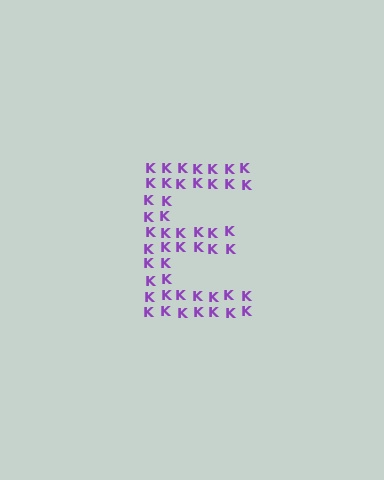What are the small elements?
The small elements are letter K's.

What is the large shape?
The large shape is the letter E.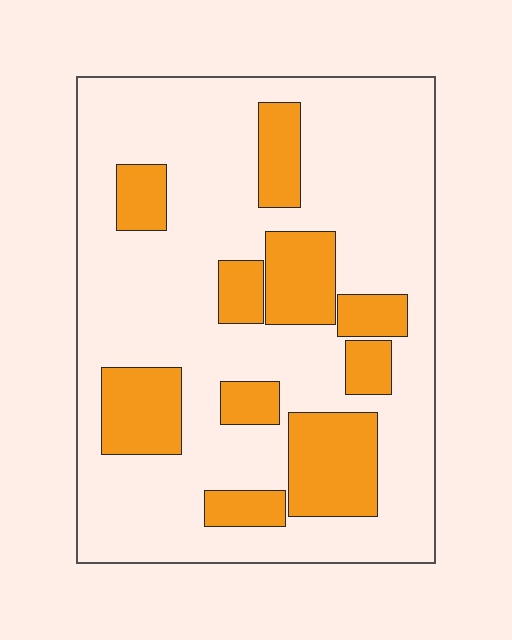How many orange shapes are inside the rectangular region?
10.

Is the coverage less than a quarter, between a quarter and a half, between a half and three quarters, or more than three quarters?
Between a quarter and a half.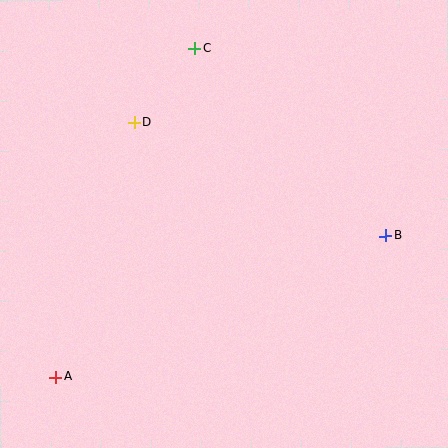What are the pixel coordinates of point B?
Point B is at (386, 236).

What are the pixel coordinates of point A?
Point A is at (56, 377).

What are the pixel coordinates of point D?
Point D is at (134, 123).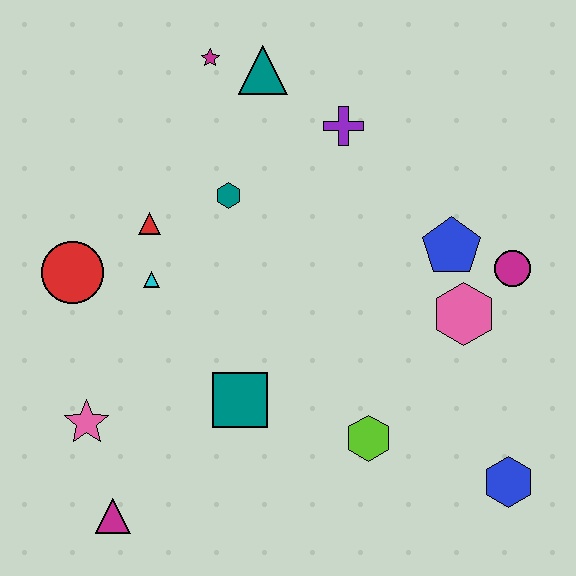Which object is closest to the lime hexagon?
The teal square is closest to the lime hexagon.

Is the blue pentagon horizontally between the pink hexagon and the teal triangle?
Yes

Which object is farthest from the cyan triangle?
The blue hexagon is farthest from the cyan triangle.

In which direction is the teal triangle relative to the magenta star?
The teal triangle is to the right of the magenta star.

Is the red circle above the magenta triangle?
Yes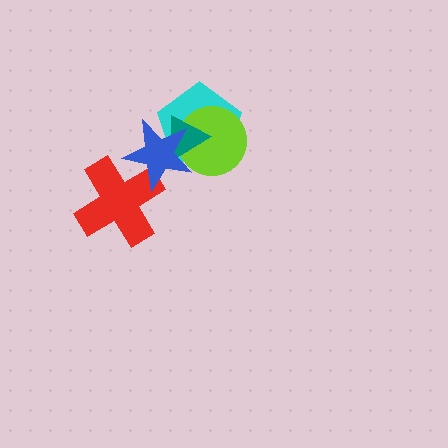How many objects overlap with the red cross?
1 object overlaps with the red cross.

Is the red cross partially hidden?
Yes, it is partially covered by another shape.